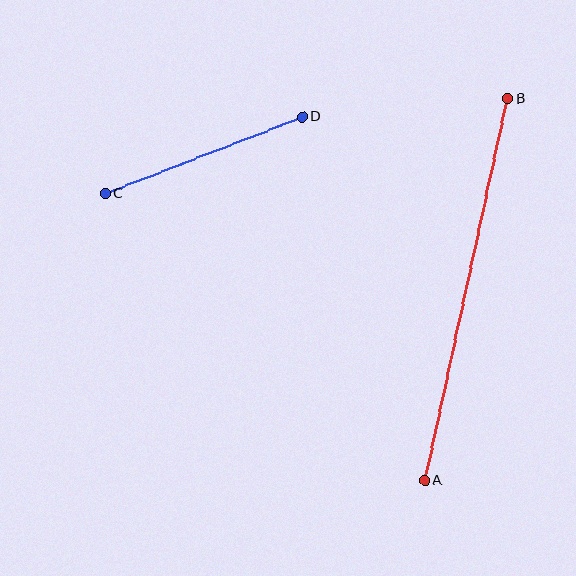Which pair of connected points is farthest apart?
Points A and B are farthest apart.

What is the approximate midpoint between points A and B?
The midpoint is at approximately (466, 289) pixels.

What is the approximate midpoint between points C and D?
The midpoint is at approximately (204, 155) pixels.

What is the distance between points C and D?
The distance is approximately 211 pixels.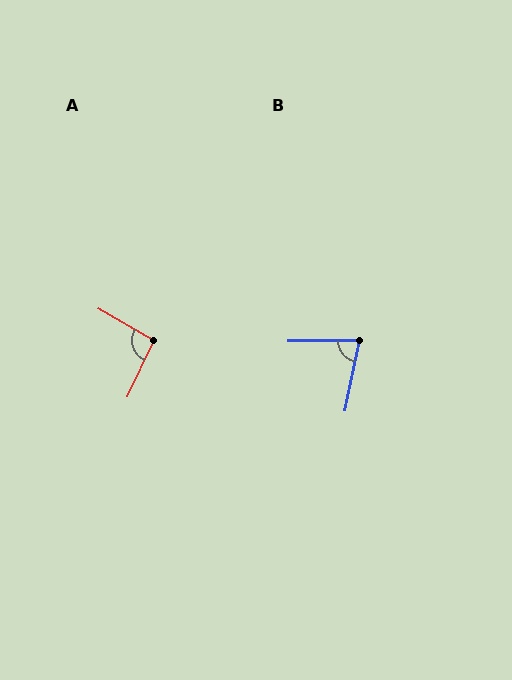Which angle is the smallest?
B, at approximately 78 degrees.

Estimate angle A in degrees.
Approximately 95 degrees.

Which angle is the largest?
A, at approximately 95 degrees.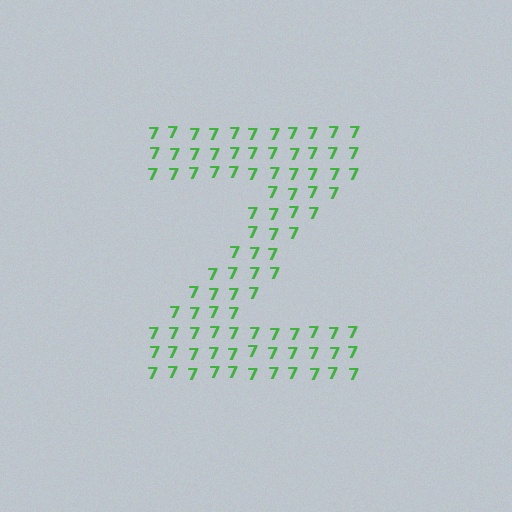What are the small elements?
The small elements are digit 7's.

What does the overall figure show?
The overall figure shows the letter Z.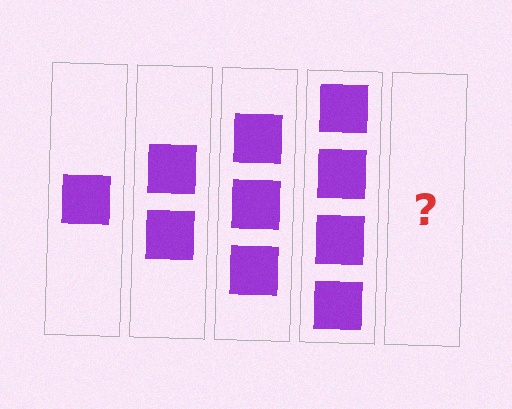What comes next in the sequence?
The next element should be 5 squares.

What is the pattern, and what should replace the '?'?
The pattern is that each step adds one more square. The '?' should be 5 squares.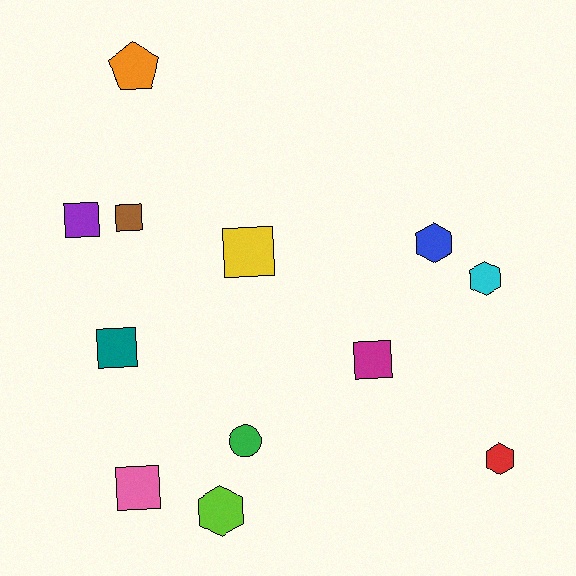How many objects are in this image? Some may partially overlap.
There are 12 objects.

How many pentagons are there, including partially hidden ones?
There is 1 pentagon.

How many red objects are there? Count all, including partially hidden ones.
There is 1 red object.